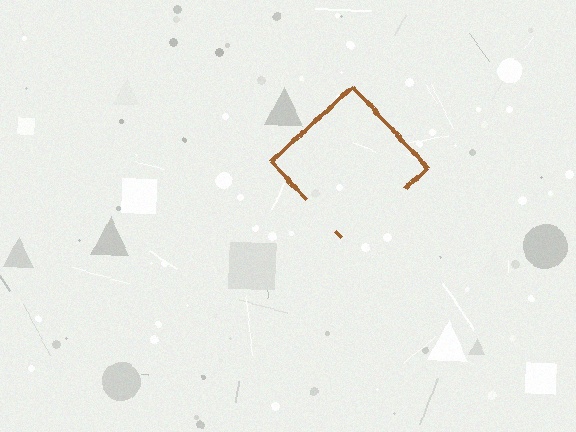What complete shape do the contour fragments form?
The contour fragments form a diamond.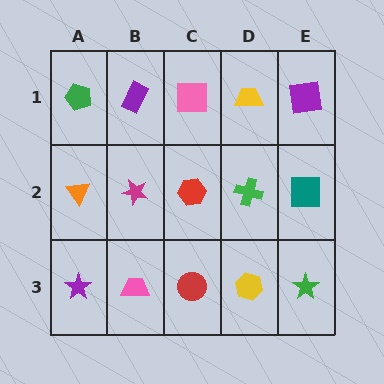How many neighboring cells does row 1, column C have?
3.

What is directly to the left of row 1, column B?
A green pentagon.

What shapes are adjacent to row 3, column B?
A magenta star (row 2, column B), a purple star (row 3, column A), a red circle (row 3, column C).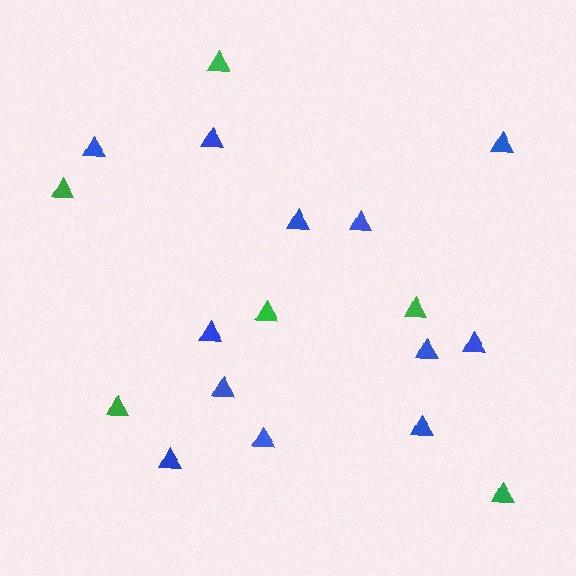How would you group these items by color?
There are 2 groups: one group of blue triangles (12) and one group of green triangles (6).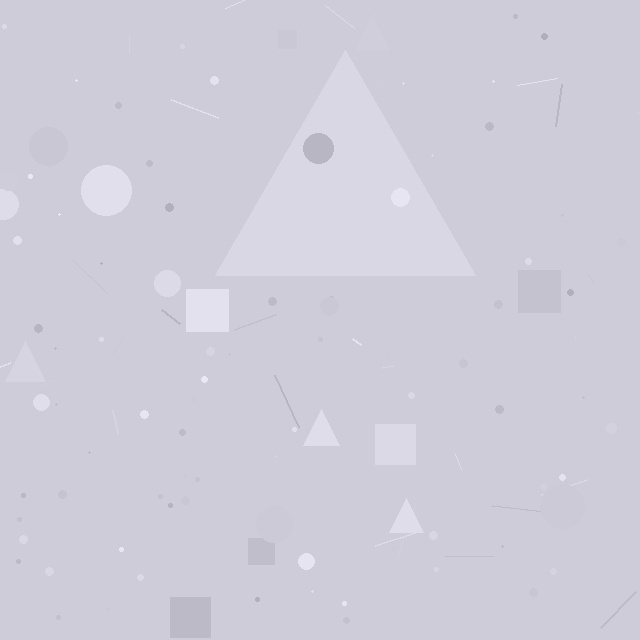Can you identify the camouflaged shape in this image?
The camouflaged shape is a triangle.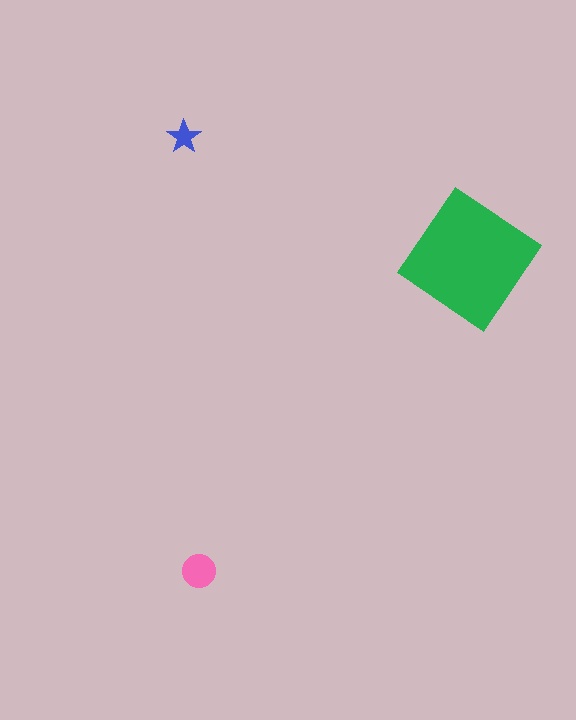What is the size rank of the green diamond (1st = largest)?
1st.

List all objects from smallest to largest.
The blue star, the pink circle, the green diamond.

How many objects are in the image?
There are 3 objects in the image.